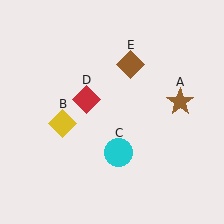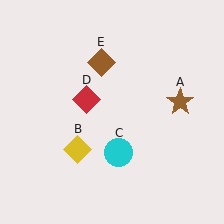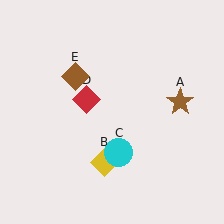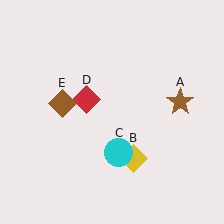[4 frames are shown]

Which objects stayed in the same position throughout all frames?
Brown star (object A) and cyan circle (object C) and red diamond (object D) remained stationary.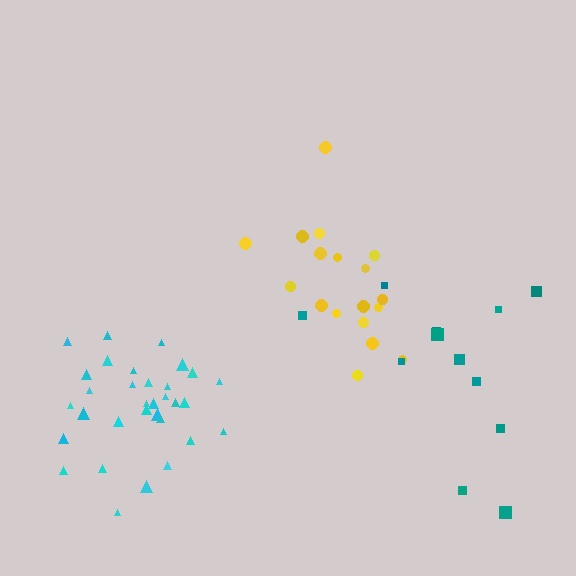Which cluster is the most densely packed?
Cyan.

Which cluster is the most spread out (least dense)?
Teal.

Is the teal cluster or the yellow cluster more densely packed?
Yellow.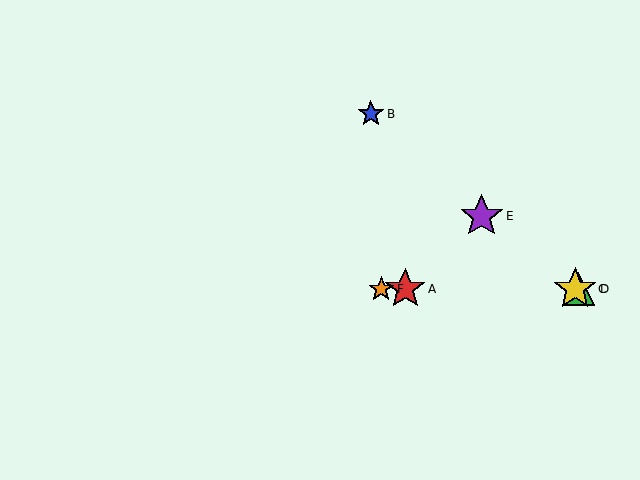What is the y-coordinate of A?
Object A is at y≈289.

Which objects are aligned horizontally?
Objects A, C, D, F are aligned horizontally.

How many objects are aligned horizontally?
4 objects (A, C, D, F) are aligned horizontally.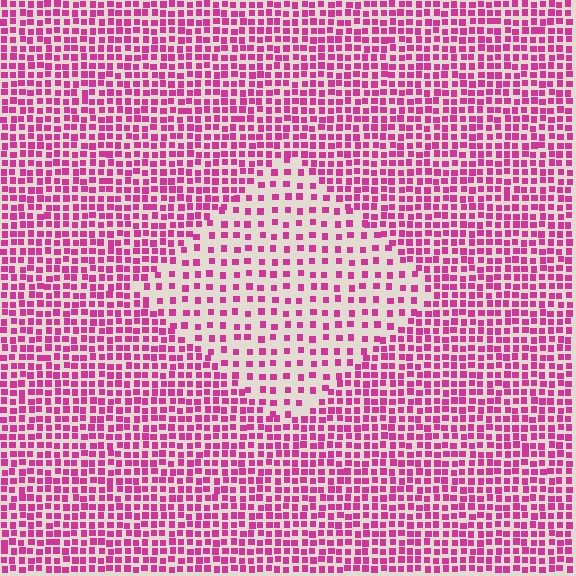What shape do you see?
I see a diamond.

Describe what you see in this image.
The image contains small magenta elements arranged at two different densities. A diamond-shaped region is visible where the elements are less densely packed than the surrounding area.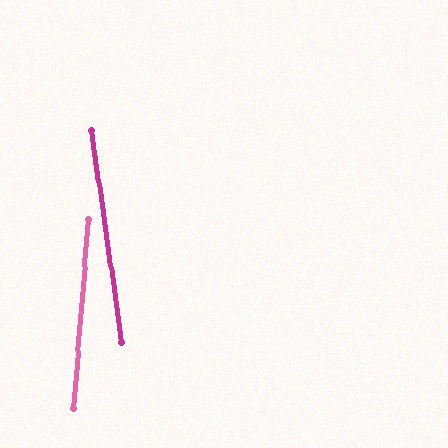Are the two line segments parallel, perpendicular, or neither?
Neither parallel nor perpendicular — they differ by about 13°.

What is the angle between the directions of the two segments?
Approximately 13 degrees.